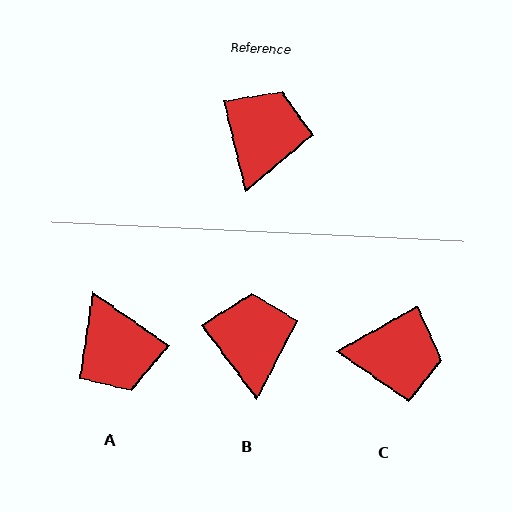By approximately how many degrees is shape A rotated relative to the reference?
Approximately 139 degrees clockwise.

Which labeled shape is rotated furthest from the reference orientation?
A, about 139 degrees away.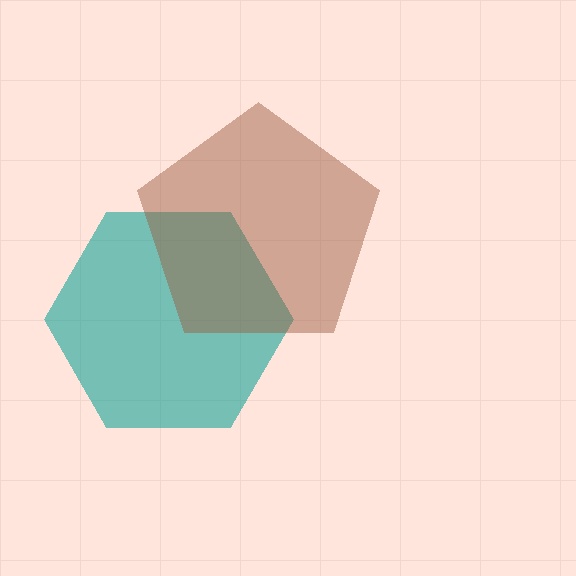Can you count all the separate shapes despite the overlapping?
Yes, there are 2 separate shapes.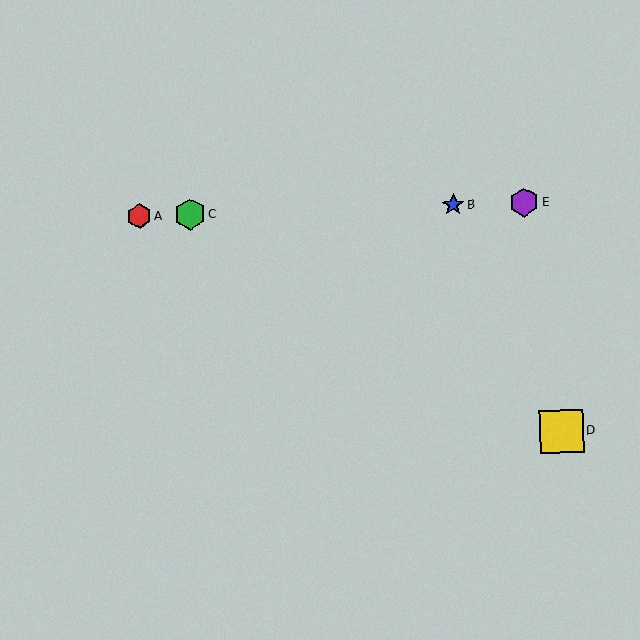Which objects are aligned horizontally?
Objects A, B, C, E are aligned horizontally.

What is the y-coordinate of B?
Object B is at y≈205.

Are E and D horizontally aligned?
No, E is at y≈202 and D is at y≈432.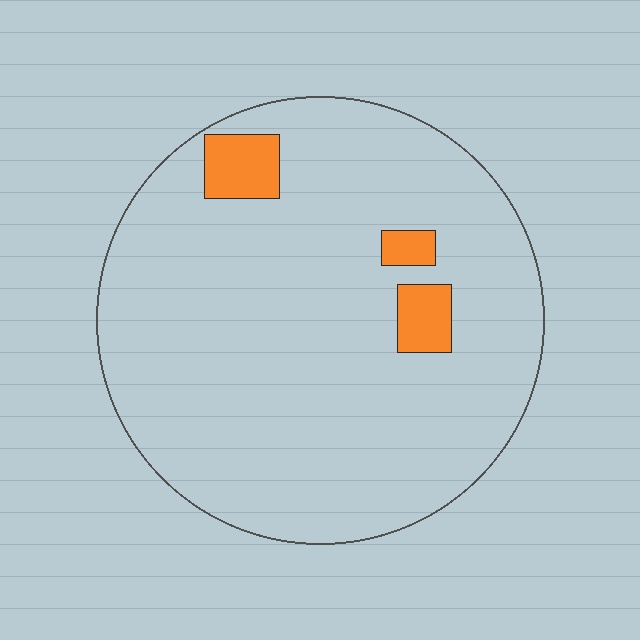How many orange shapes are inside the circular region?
3.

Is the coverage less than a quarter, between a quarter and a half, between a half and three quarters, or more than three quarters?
Less than a quarter.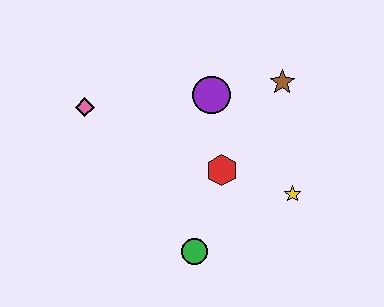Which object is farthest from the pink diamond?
The yellow star is farthest from the pink diamond.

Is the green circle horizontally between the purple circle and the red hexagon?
No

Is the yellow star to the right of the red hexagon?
Yes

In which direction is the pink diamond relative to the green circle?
The pink diamond is above the green circle.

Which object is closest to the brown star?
The purple circle is closest to the brown star.